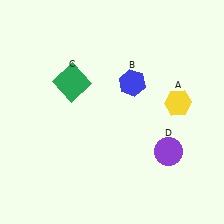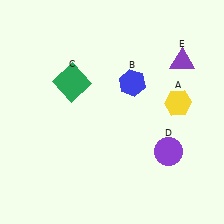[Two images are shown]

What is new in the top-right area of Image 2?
A purple triangle (E) was added in the top-right area of Image 2.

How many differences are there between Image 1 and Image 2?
There is 1 difference between the two images.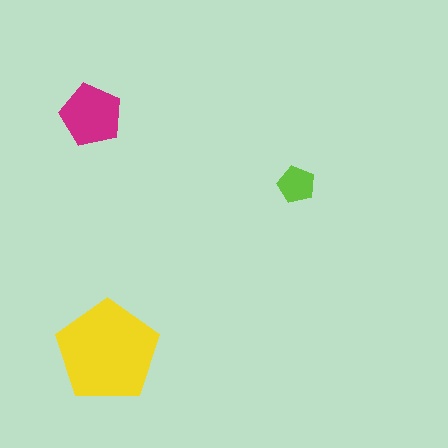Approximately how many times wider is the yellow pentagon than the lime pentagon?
About 3 times wider.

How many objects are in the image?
There are 3 objects in the image.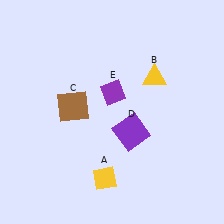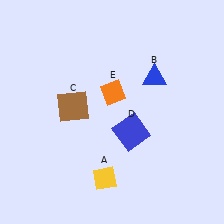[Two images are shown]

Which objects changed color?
B changed from yellow to blue. D changed from purple to blue. E changed from purple to orange.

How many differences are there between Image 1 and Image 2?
There are 3 differences between the two images.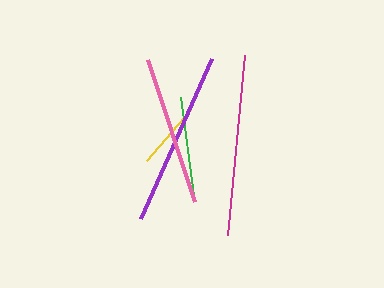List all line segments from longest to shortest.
From longest to shortest: magenta, purple, pink, green, yellow.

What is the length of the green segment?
The green segment is approximately 98 pixels long.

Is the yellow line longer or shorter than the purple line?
The purple line is longer than the yellow line.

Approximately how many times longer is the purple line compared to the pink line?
The purple line is approximately 1.2 times the length of the pink line.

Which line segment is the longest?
The magenta line is the longest at approximately 181 pixels.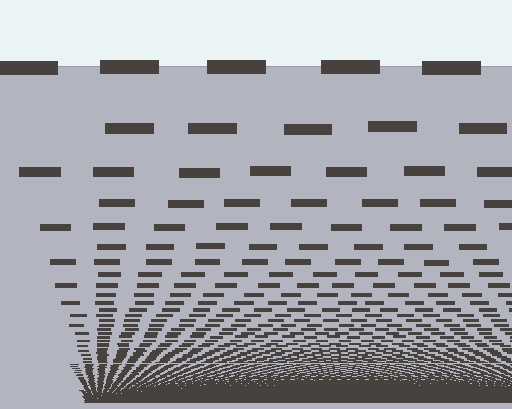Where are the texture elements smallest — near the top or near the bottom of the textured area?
Near the bottom.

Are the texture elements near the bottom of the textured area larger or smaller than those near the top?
Smaller. The gradient is inverted — elements near the bottom are smaller and denser.